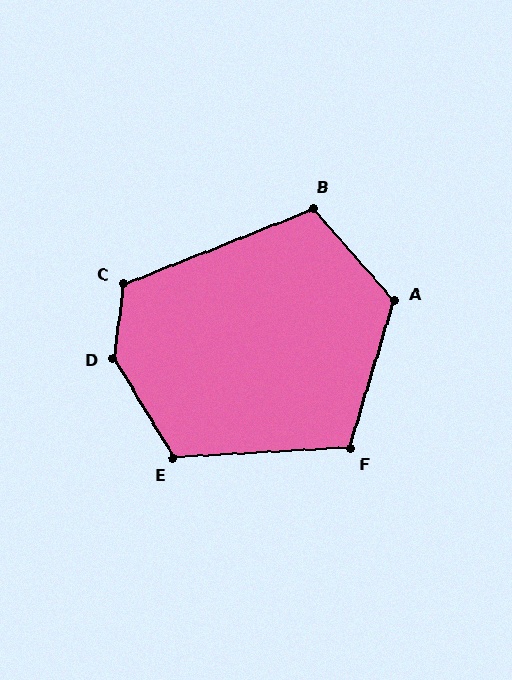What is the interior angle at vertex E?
Approximately 118 degrees (obtuse).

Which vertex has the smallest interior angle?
F, at approximately 109 degrees.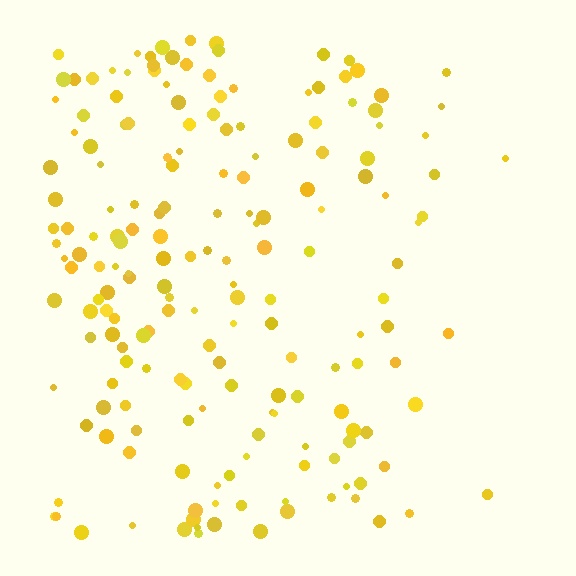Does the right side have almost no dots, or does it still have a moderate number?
Still a moderate number, just noticeably fewer than the left.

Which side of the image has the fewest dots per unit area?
The right.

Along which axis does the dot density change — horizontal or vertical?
Horizontal.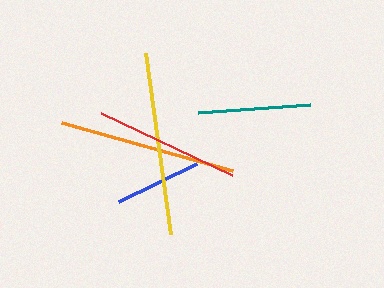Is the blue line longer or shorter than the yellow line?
The yellow line is longer than the blue line.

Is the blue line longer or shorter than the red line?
The red line is longer than the blue line.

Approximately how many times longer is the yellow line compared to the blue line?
The yellow line is approximately 2.1 times the length of the blue line.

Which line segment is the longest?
The yellow line is the longest at approximately 183 pixels.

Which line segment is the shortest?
The blue line is the shortest at approximately 87 pixels.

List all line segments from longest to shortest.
From longest to shortest: yellow, orange, red, teal, blue.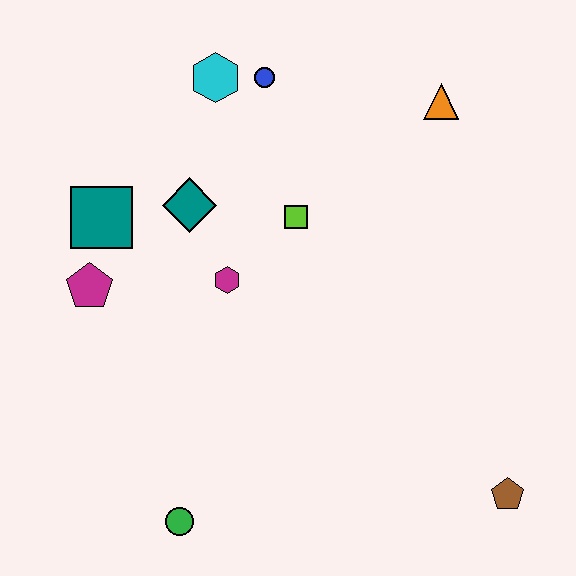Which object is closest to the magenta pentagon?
The teal square is closest to the magenta pentagon.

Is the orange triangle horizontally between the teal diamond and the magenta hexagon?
No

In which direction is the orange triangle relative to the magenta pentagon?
The orange triangle is to the right of the magenta pentagon.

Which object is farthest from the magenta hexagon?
The brown pentagon is farthest from the magenta hexagon.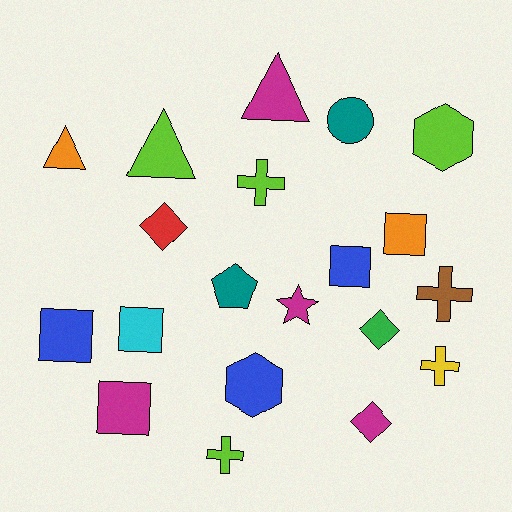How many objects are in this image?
There are 20 objects.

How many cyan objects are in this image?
There is 1 cyan object.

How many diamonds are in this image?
There are 3 diamonds.